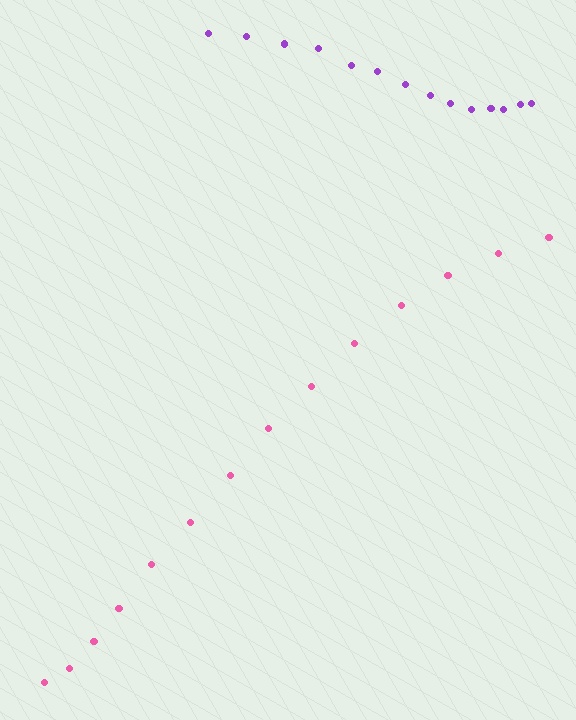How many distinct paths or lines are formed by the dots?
There are 2 distinct paths.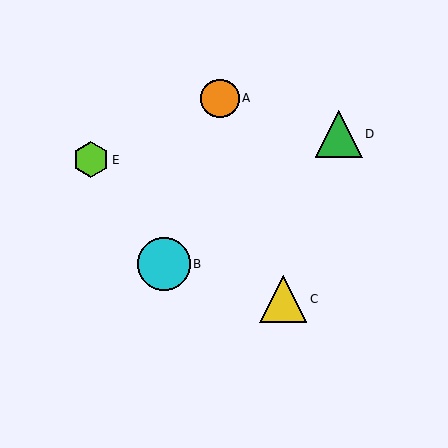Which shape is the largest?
The cyan circle (labeled B) is the largest.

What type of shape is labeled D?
Shape D is a green triangle.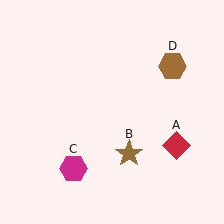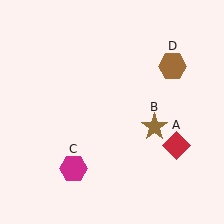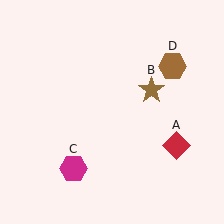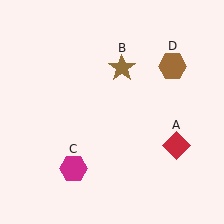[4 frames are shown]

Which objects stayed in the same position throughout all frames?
Red diamond (object A) and magenta hexagon (object C) and brown hexagon (object D) remained stationary.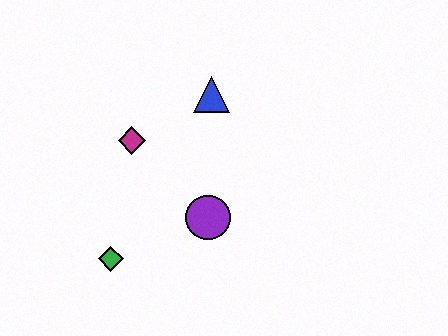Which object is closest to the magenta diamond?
The blue triangle is closest to the magenta diamond.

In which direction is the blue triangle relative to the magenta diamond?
The blue triangle is to the right of the magenta diamond.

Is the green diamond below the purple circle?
Yes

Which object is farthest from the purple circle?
The blue triangle is farthest from the purple circle.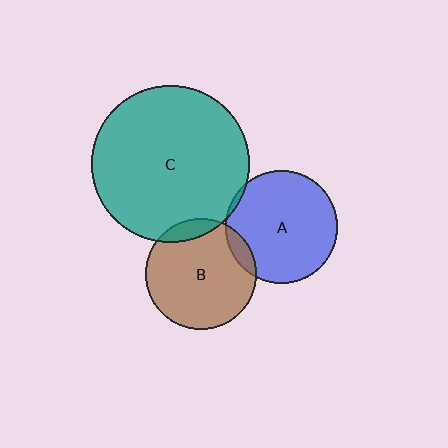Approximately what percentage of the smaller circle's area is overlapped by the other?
Approximately 10%.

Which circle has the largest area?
Circle C (teal).